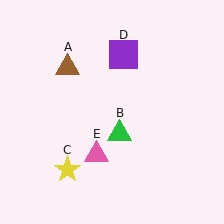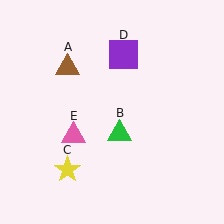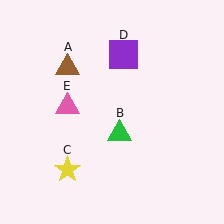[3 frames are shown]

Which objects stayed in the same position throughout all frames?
Brown triangle (object A) and green triangle (object B) and yellow star (object C) and purple square (object D) remained stationary.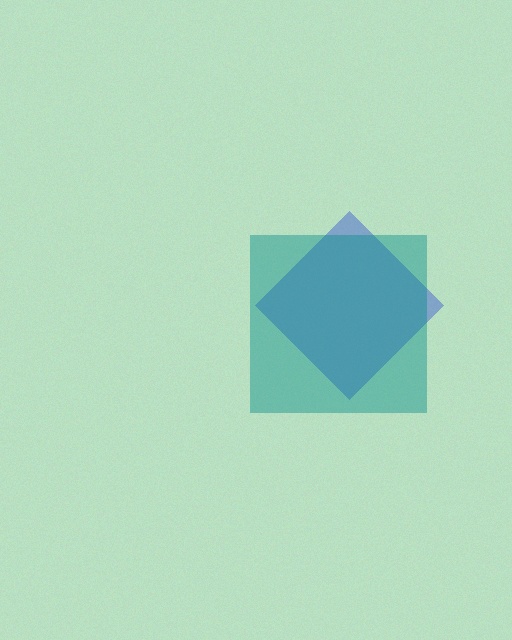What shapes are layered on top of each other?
The layered shapes are: a blue diamond, a teal square.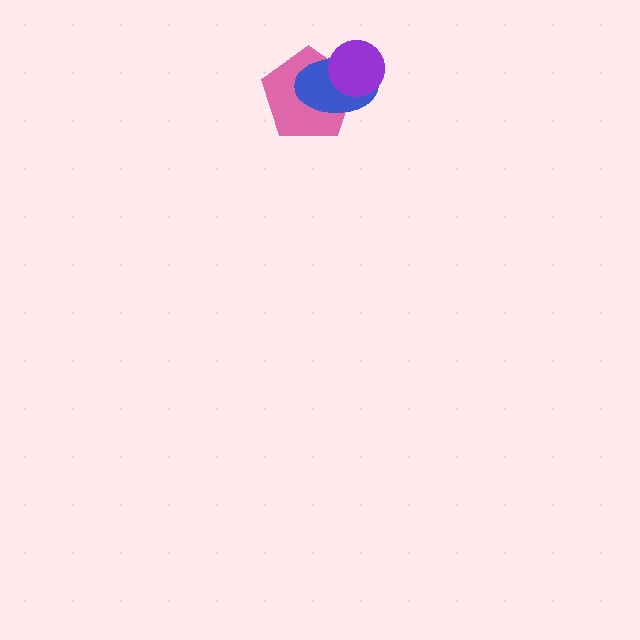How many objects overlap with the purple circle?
2 objects overlap with the purple circle.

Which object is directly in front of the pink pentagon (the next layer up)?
The blue ellipse is directly in front of the pink pentagon.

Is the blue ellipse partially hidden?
Yes, it is partially covered by another shape.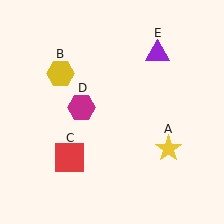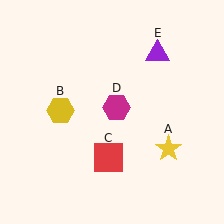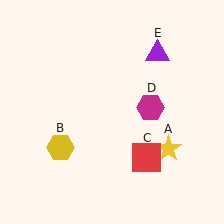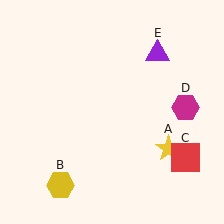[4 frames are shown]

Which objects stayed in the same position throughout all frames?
Yellow star (object A) and purple triangle (object E) remained stationary.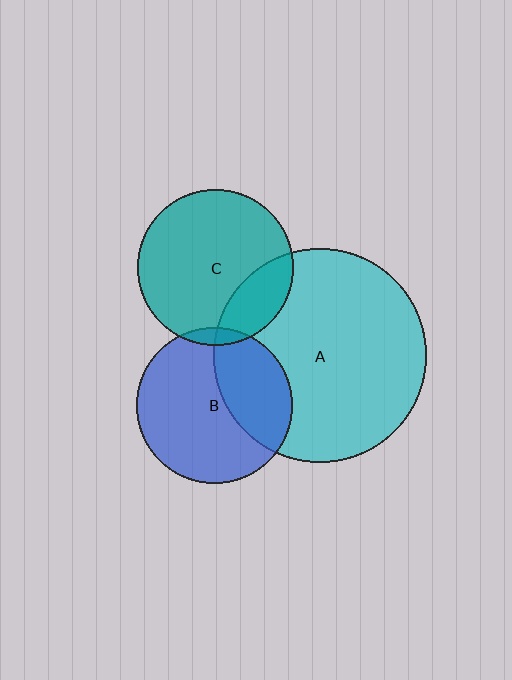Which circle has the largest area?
Circle A (cyan).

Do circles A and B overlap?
Yes.